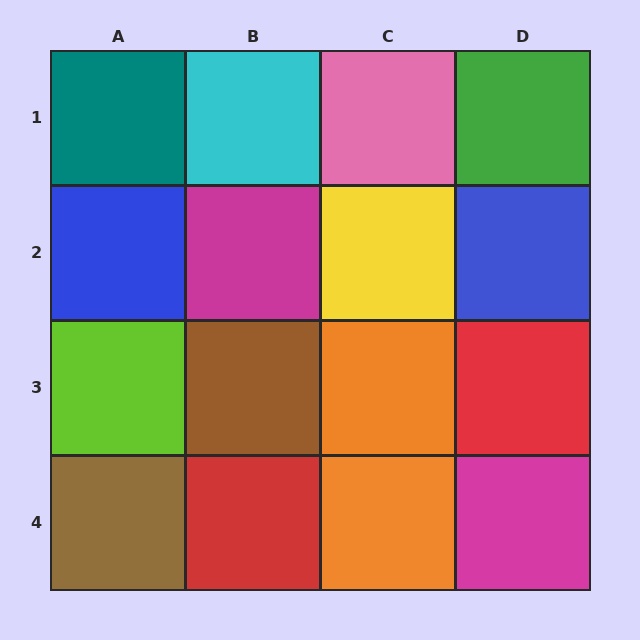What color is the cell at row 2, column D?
Blue.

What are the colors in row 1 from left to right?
Teal, cyan, pink, green.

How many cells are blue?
2 cells are blue.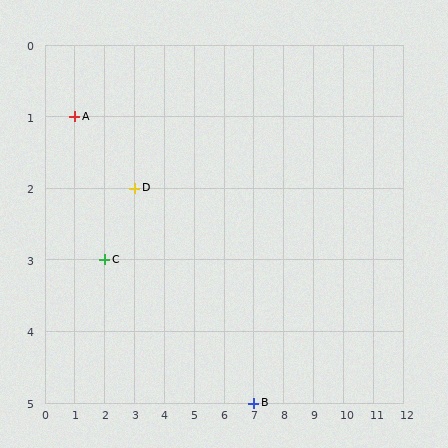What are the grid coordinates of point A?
Point A is at grid coordinates (1, 1).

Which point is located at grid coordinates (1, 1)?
Point A is at (1, 1).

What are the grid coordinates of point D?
Point D is at grid coordinates (3, 2).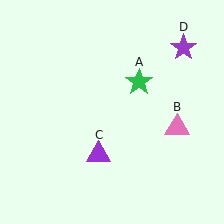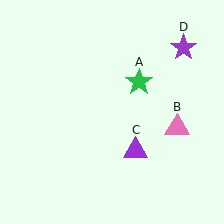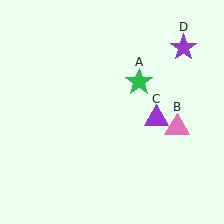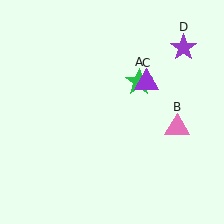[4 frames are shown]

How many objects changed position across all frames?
1 object changed position: purple triangle (object C).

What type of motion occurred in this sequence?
The purple triangle (object C) rotated counterclockwise around the center of the scene.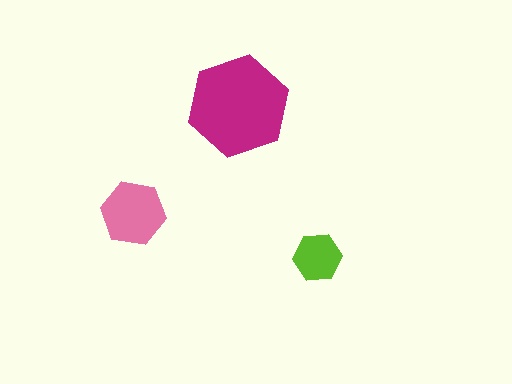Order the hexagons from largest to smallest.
the magenta one, the pink one, the lime one.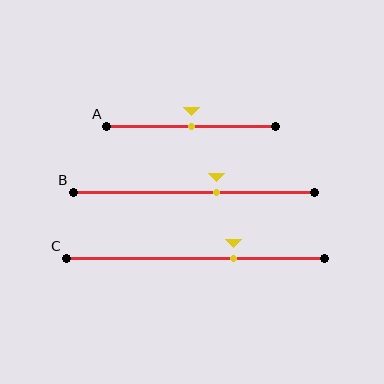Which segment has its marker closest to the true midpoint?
Segment A has its marker closest to the true midpoint.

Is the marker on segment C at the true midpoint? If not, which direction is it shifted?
No, the marker on segment C is shifted to the right by about 15% of the segment length.